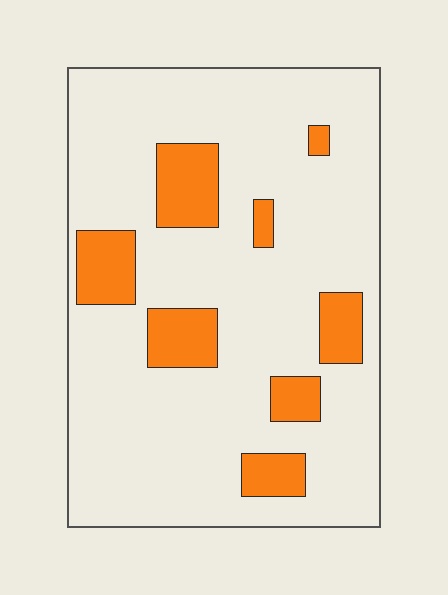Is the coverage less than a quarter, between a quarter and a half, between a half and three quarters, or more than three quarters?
Less than a quarter.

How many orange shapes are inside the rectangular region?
8.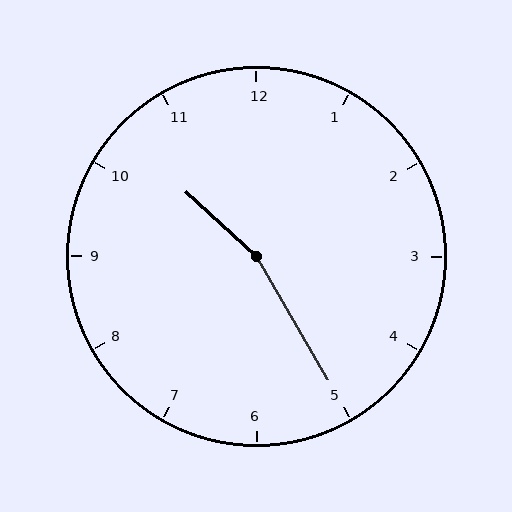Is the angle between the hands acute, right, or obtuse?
It is obtuse.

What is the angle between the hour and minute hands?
Approximately 162 degrees.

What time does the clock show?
10:25.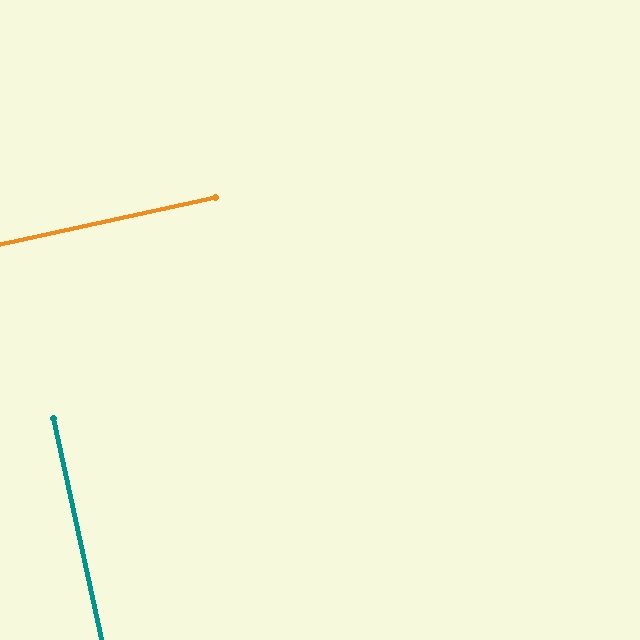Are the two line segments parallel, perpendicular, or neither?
Perpendicular — they meet at approximately 90°.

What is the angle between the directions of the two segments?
Approximately 90 degrees.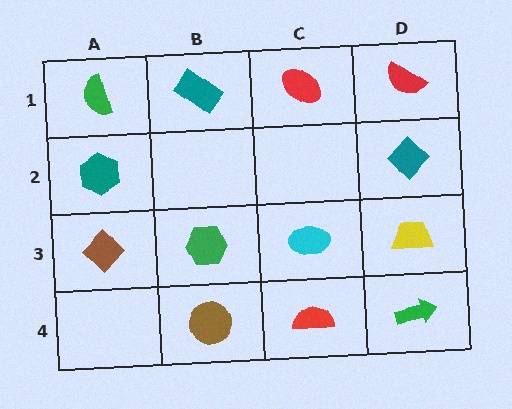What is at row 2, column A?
A teal hexagon.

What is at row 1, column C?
A red ellipse.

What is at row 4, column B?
A brown circle.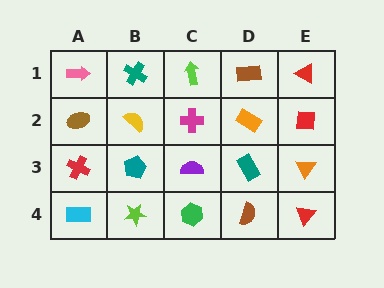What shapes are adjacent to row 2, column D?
A brown rectangle (row 1, column D), a teal rectangle (row 3, column D), a magenta cross (row 2, column C), a red square (row 2, column E).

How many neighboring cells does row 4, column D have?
3.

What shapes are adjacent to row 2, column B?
A teal cross (row 1, column B), a teal pentagon (row 3, column B), a brown ellipse (row 2, column A), a magenta cross (row 2, column C).